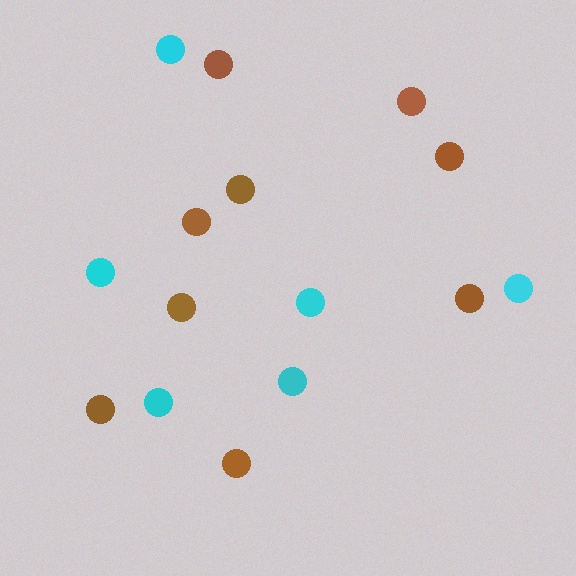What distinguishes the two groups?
There are 2 groups: one group of brown circles (9) and one group of cyan circles (6).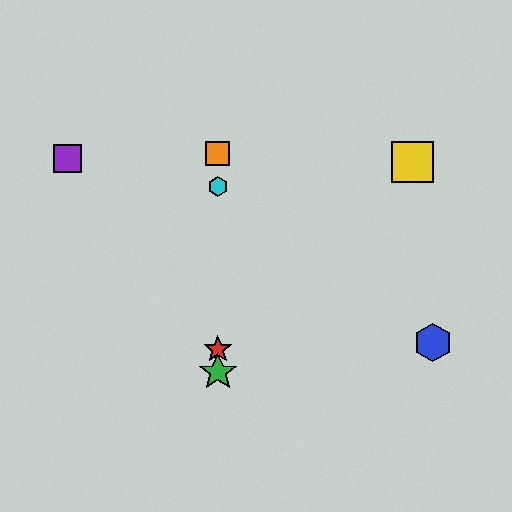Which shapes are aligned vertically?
The red star, the green star, the orange square, the cyan hexagon are aligned vertically.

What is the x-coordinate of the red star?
The red star is at x≈218.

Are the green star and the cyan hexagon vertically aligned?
Yes, both are at x≈218.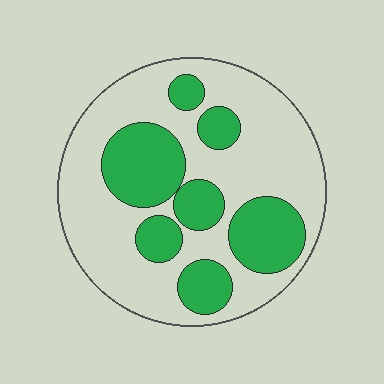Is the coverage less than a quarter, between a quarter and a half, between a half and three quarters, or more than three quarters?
Between a quarter and a half.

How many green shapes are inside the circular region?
7.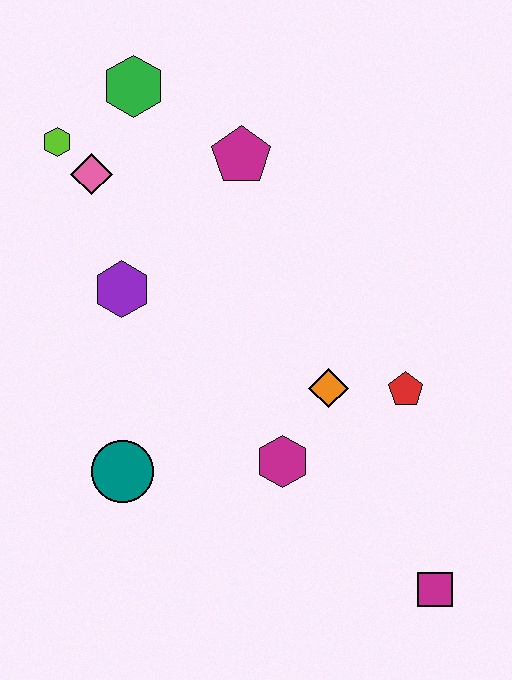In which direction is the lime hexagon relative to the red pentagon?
The lime hexagon is to the left of the red pentagon.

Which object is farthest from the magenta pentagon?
The magenta square is farthest from the magenta pentagon.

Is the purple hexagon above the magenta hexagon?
Yes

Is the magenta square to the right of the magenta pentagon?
Yes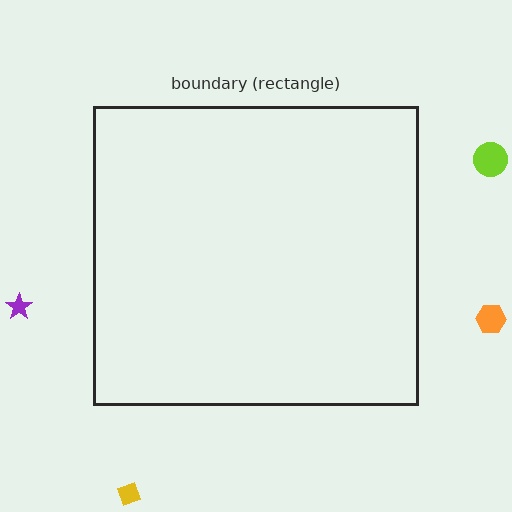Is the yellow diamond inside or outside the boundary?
Outside.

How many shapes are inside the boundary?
0 inside, 4 outside.